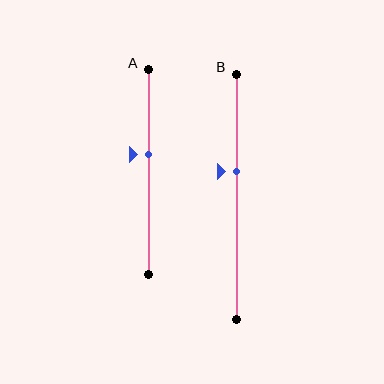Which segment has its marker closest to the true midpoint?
Segment A has its marker closest to the true midpoint.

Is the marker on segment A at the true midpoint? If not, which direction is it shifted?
No, the marker on segment A is shifted upward by about 8% of the segment length.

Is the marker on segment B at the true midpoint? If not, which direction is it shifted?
No, the marker on segment B is shifted upward by about 10% of the segment length.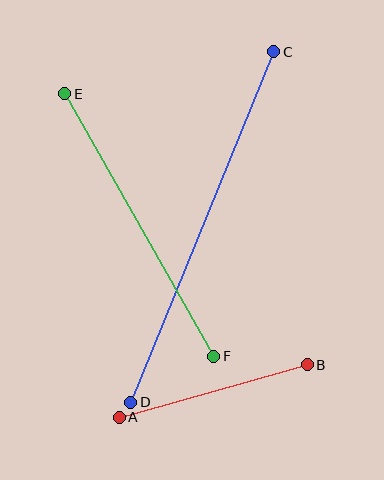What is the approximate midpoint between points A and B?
The midpoint is at approximately (213, 391) pixels.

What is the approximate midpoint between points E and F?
The midpoint is at approximately (139, 225) pixels.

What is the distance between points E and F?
The distance is approximately 302 pixels.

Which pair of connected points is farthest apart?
Points C and D are farthest apart.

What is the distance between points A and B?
The distance is approximately 195 pixels.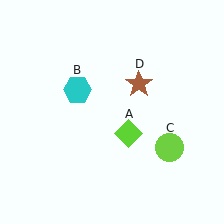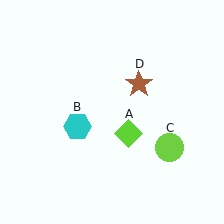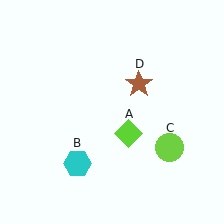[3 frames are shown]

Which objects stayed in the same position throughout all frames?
Lime diamond (object A) and lime circle (object C) and brown star (object D) remained stationary.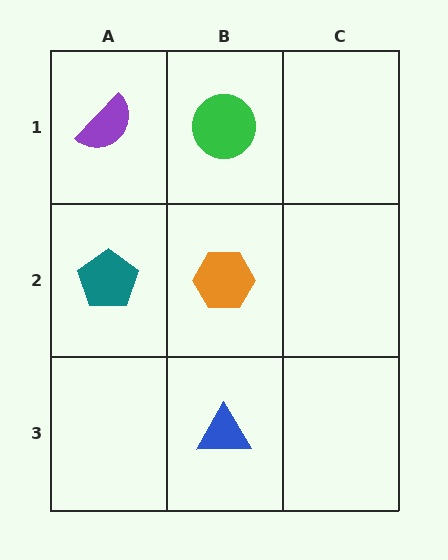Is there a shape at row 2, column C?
No, that cell is empty.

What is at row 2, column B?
An orange hexagon.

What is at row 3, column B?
A blue triangle.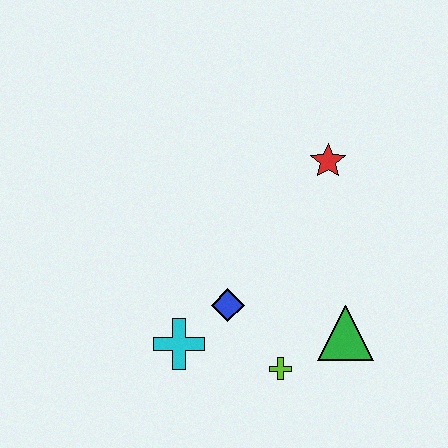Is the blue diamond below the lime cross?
No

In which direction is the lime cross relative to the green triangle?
The lime cross is to the left of the green triangle.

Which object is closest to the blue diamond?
The cyan cross is closest to the blue diamond.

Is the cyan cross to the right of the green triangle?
No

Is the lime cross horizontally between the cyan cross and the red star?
Yes